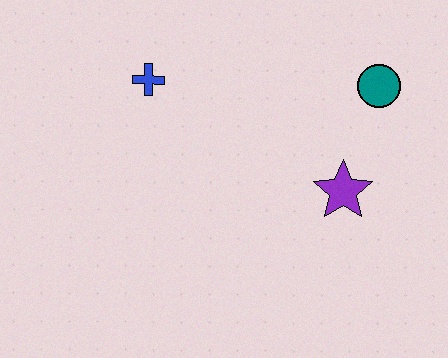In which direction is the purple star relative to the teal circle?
The purple star is below the teal circle.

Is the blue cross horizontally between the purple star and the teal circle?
No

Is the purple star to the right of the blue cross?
Yes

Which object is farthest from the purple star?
The blue cross is farthest from the purple star.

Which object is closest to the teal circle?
The purple star is closest to the teal circle.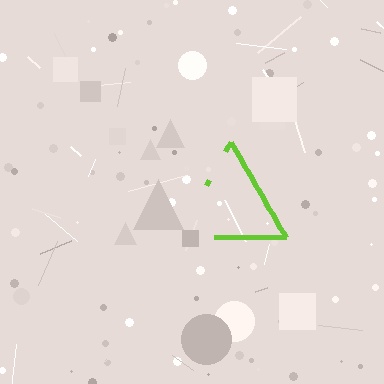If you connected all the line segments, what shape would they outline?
They would outline a triangle.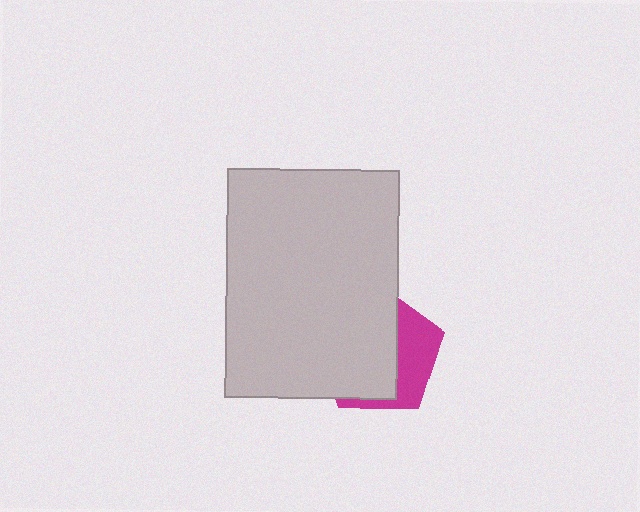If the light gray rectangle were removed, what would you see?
You would see the complete magenta pentagon.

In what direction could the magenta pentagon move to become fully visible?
The magenta pentagon could move right. That would shift it out from behind the light gray rectangle entirely.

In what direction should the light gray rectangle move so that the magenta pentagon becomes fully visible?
The light gray rectangle should move left. That is the shortest direction to clear the overlap and leave the magenta pentagon fully visible.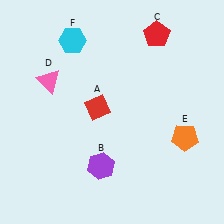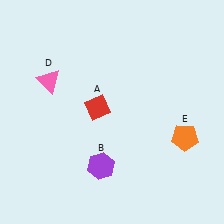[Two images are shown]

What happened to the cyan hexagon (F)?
The cyan hexagon (F) was removed in Image 2. It was in the top-left area of Image 1.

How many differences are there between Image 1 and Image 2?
There are 2 differences between the two images.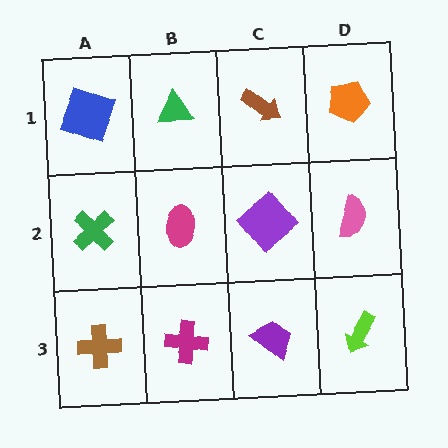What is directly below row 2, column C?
A purple trapezoid.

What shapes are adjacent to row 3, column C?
A purple diamond (row 2, column C), a magenta cross (row 3, column B), a lime arrow (row 3, column D).